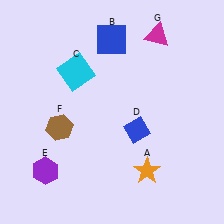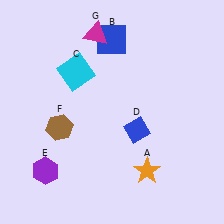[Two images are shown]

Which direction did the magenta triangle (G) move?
The magenta triangle (G) moved left.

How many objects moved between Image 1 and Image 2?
1 object moved between the two images.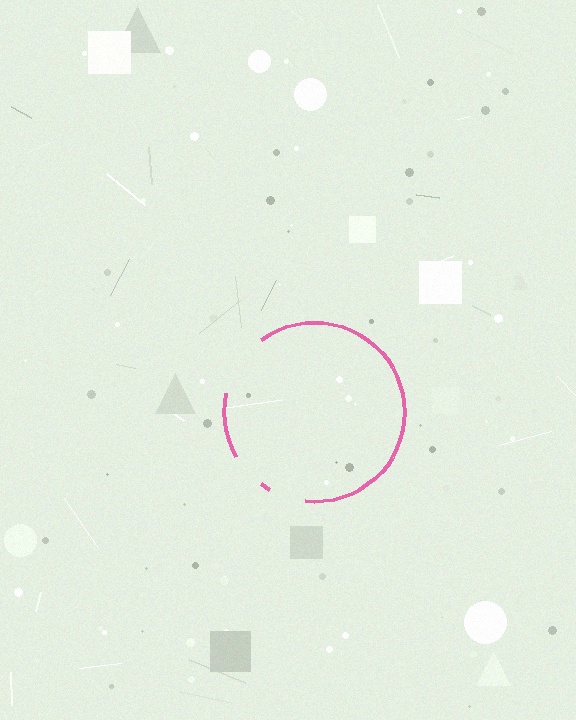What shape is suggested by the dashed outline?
The dashed outline suggests a circle.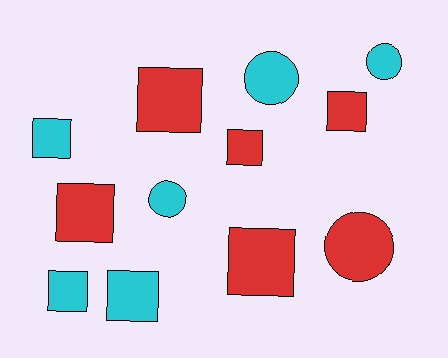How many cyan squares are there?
There are 3 cyan squares.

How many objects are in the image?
There are 12 objects.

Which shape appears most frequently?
Square, with 8 objects.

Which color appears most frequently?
Red, with 6 objects.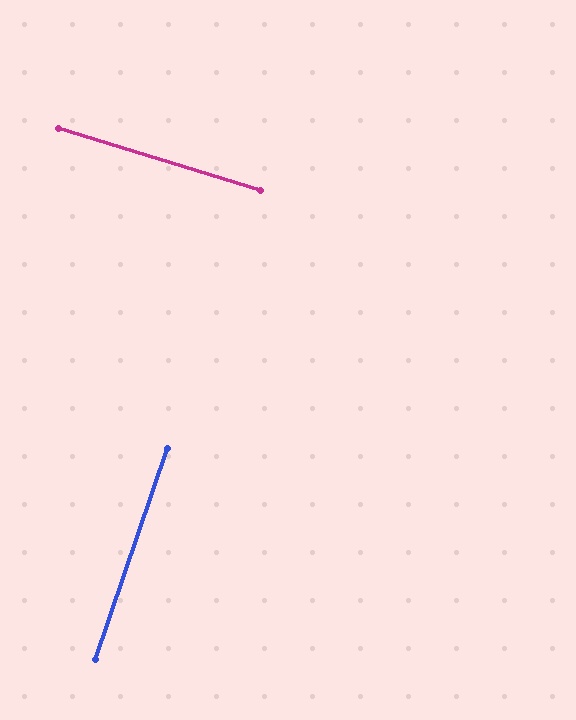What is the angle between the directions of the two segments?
Approximately 88 degrees.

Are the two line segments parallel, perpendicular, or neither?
Perpendicular — they meet at approximately 88°.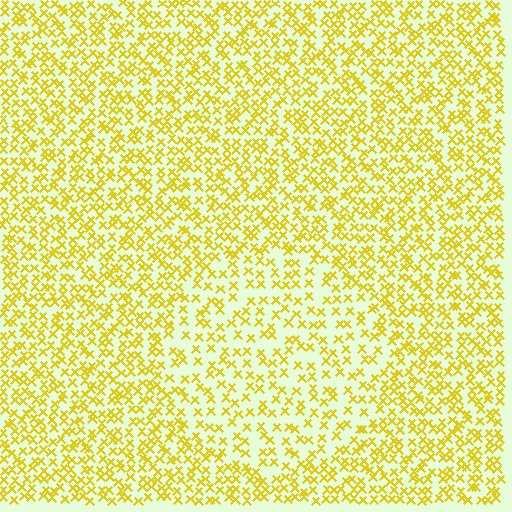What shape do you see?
I see a circle.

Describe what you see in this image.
The image contains small yellow elements arranged at two different densities. A circle-shaped region is visible where the elements are less densely packed than the surrounding area.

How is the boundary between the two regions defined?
The boundary is defined by a change in element density (approximately 1.7x ratio). All elements are the same color, size, and shape.